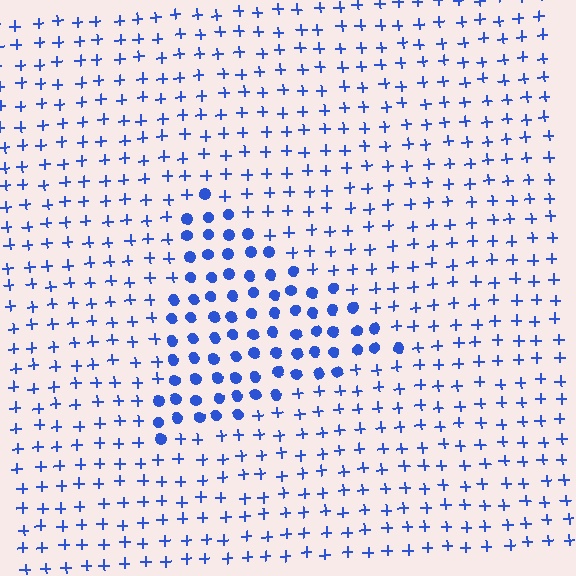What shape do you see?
I see a triangle.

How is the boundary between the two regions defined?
The boundary is defined by a change in element shape: circles inside vs. plus signs outside. All elements share the same color and spacing.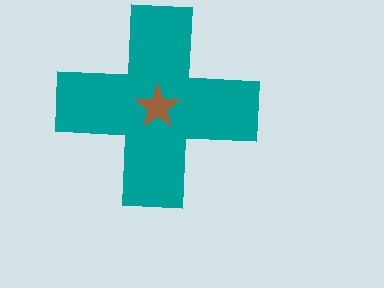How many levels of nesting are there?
2.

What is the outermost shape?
The teal cross.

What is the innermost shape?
The brown star.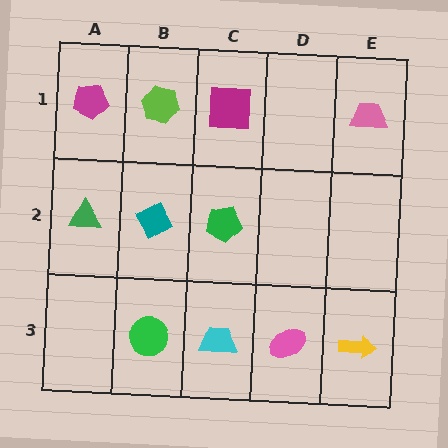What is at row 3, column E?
A yellow arrow.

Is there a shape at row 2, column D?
No, that cell is empty.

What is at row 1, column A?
A magenta pentagon.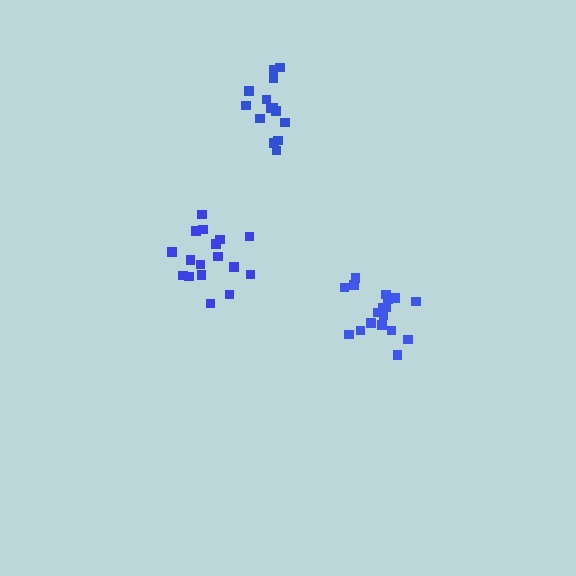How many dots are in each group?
Group 1: 17 dots, Group 2: 18 dots, Group 3: 14 dots (49 total).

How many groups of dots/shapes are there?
There are 3 groups.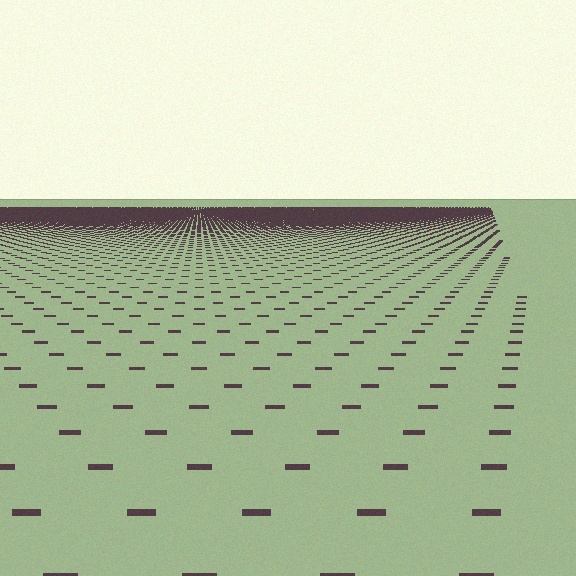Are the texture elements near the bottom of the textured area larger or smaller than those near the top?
Larger. Near the bottom, elements are closer to the viewer and appear at a bigger on-screen size.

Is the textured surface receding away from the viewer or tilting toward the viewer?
The surface is receding away from the viewer. Texture elements get smaller and denser toward the top.